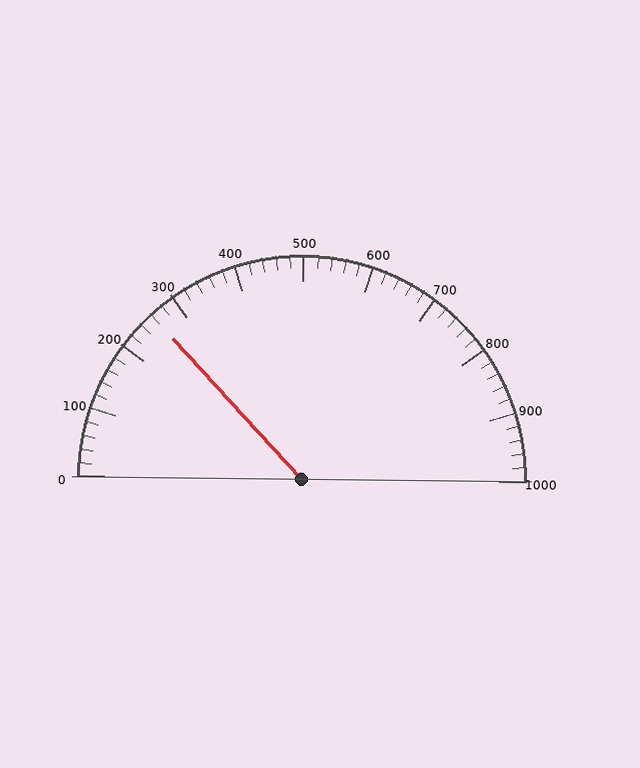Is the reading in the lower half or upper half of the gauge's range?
The reading is in the lower half of the range (0 to 1000).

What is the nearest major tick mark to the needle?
The nearest major tick mark is 300.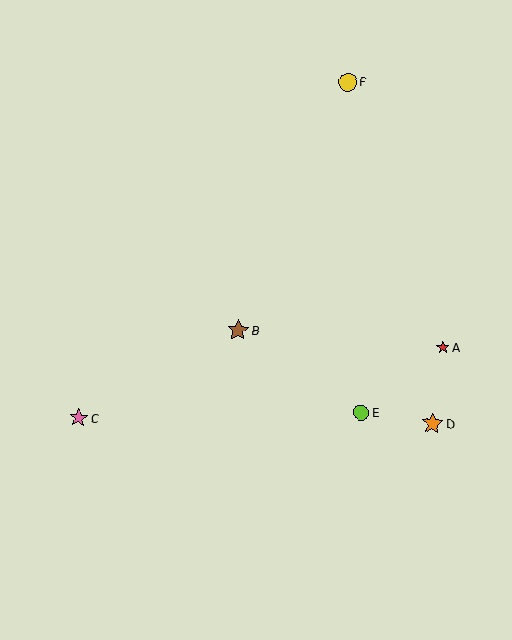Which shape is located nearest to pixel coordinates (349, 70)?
The yellow circle (labeled F) at (348, 82) is nearest to that location.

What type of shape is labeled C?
Shape C is a pink star.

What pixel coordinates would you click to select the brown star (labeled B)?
Click at (238, 330) to select the brown star B.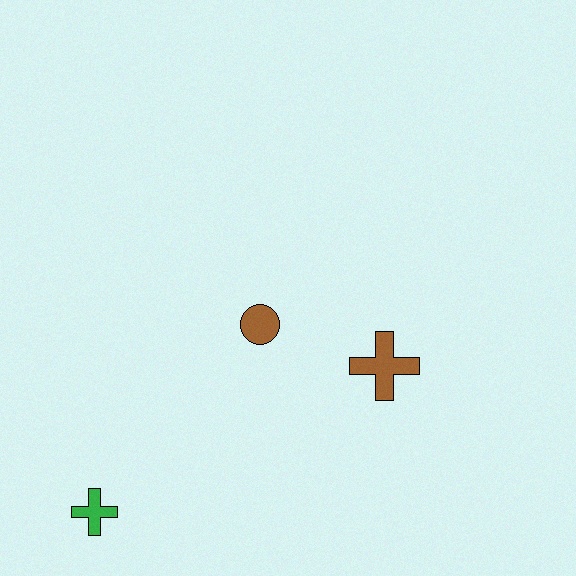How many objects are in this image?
There are 3 objects.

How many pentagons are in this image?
There are no pentagons.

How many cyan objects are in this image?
There are no cyan objects.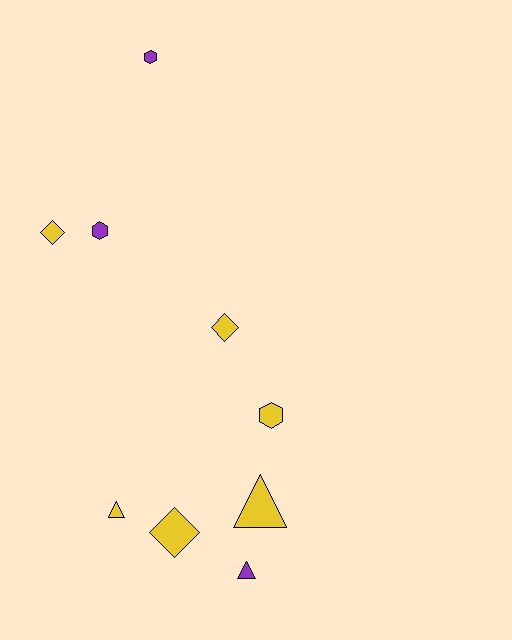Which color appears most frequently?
Yellow, with 6 objects.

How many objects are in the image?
There are 9 objects.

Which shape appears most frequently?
Triangle, with 3 objects.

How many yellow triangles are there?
There are 2 yellow triangles.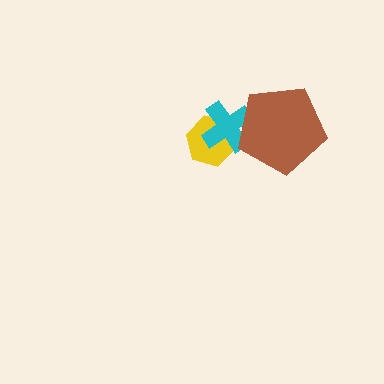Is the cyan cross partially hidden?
Yes, it is partially covered by another shape.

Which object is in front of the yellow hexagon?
The cyan cross is in front of the yellow hexagon.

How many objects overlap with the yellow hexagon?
1 object overlaps with the yellow hexagon.